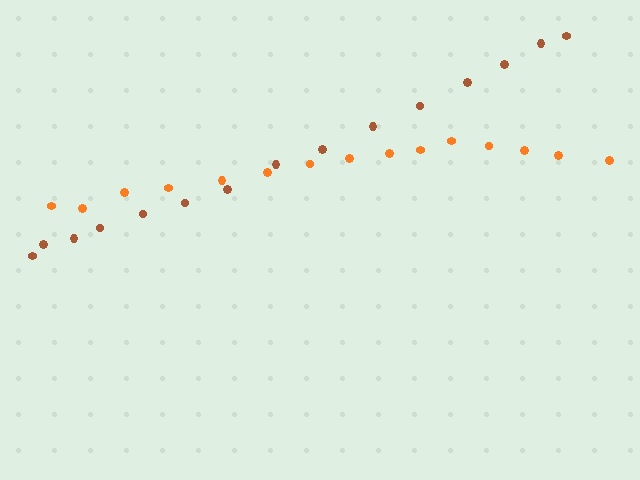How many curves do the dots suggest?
There are 2 distinct paths.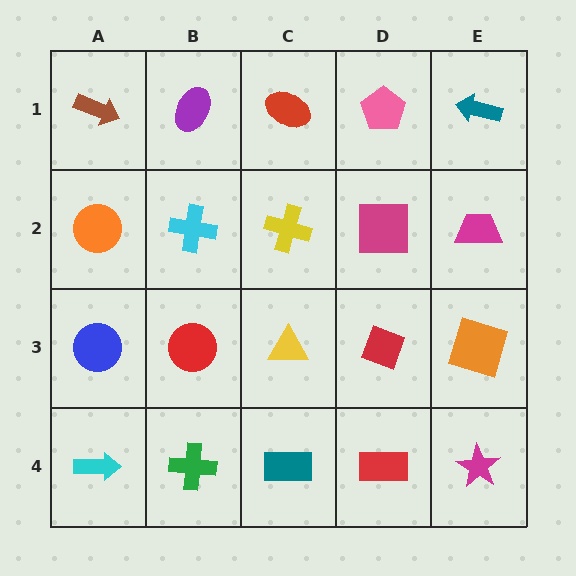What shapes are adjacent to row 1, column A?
An orange circle (row 2, column A), a purple ellipse (row 1, column B).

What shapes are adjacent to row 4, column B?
A red circle (row 3, column B), a cyan arrow (row 4, column A), a teal rectangle (row 4, column C).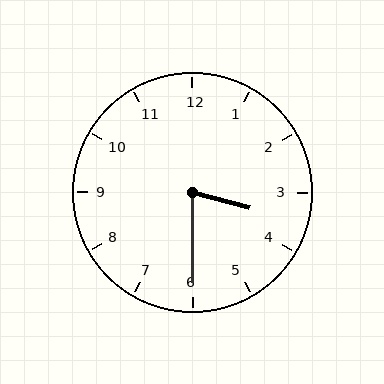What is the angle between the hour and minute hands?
Approximately 75 degrees.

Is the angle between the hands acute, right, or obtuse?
It is acute.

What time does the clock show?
3:30.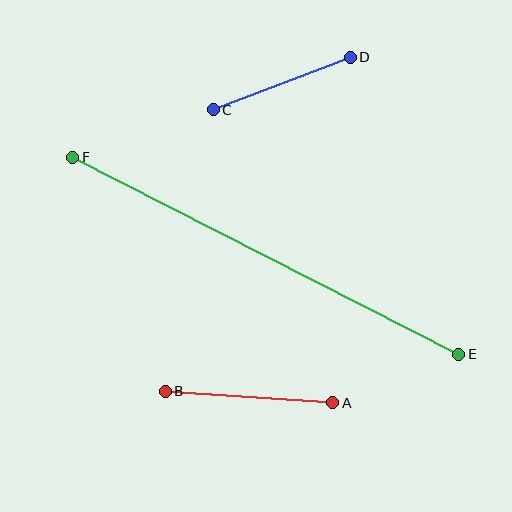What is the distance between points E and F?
The distance is approximately 433 pixels.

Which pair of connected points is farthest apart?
Points E and F are farthest apart.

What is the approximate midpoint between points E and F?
The midpoint is at approximately (266, 256) pixels.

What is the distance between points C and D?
The distance is approximately 147 pixels.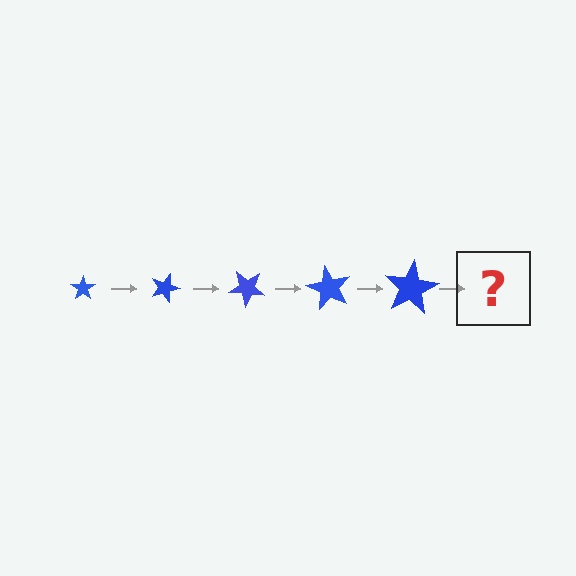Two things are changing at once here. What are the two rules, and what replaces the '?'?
The two rules are that the star grows larger each step and it rotates 20 degrees each step. The '?' should be a star, larger than the previous one and rotated 100 degrees from the start.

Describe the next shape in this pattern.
It should be a star, larger than the previous one and rotated 100 degrees from the start.